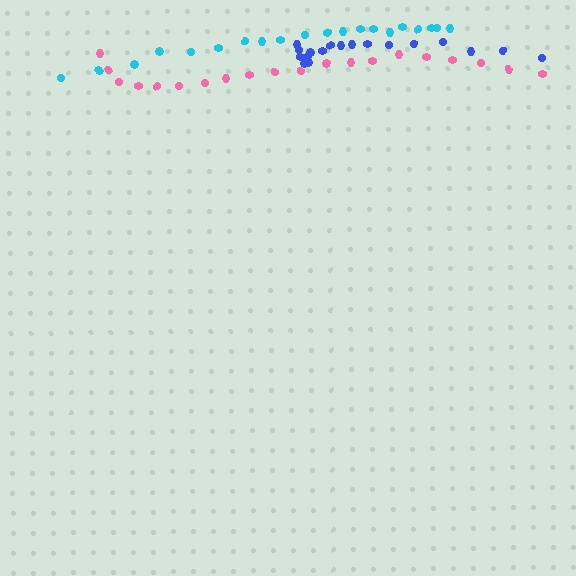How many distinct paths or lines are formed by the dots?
There are 3 distinct paths.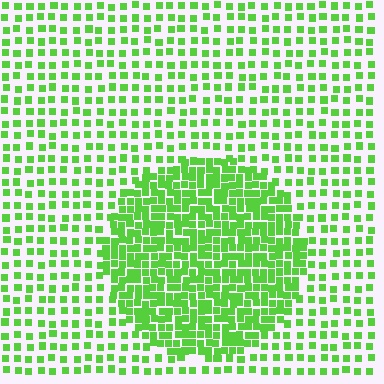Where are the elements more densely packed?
The elements are more densely packed inside the circle boundary.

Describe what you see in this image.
The image contains small lime elements arranged at two different densities. A circle-shaped region is visible where the elements are more densely packed than the surrounding area.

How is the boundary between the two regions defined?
The boundary is defined by a change in element density (approximately 2.2x ratio). All elements are the same color, size, and shape.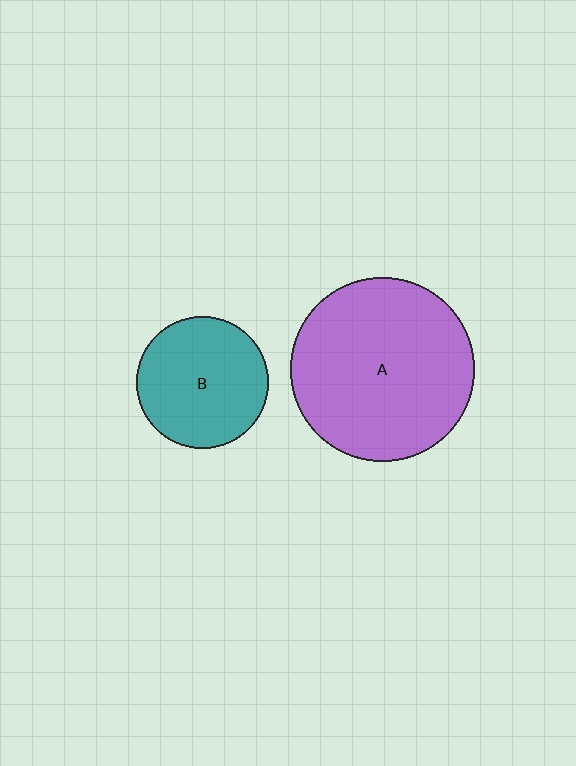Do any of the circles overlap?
No, none of the circles overlap.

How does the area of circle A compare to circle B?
Approximately 1.9 times.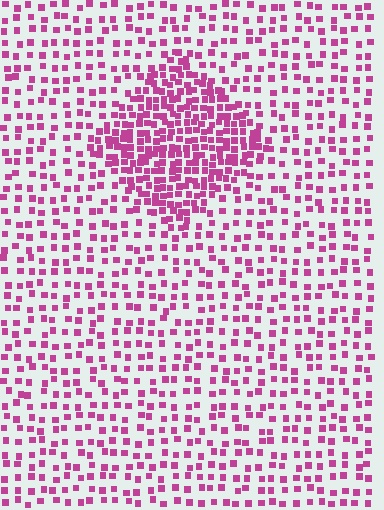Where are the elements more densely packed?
The elements are more densely packed inside the diamond boundary.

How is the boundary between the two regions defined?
The boundary is defined by a change in element density (approximately 2.3x ratio). All elements are the same color, size, and shape.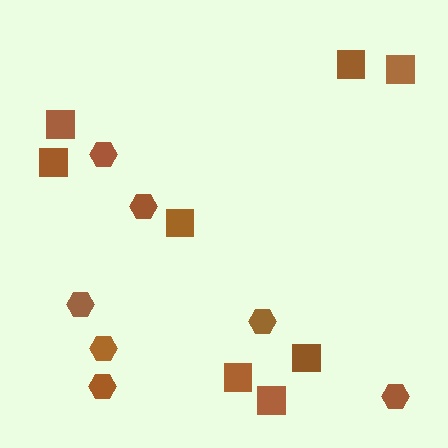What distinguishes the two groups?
There are 2 groups: one group of hexagons (7) and one group of squares (8).